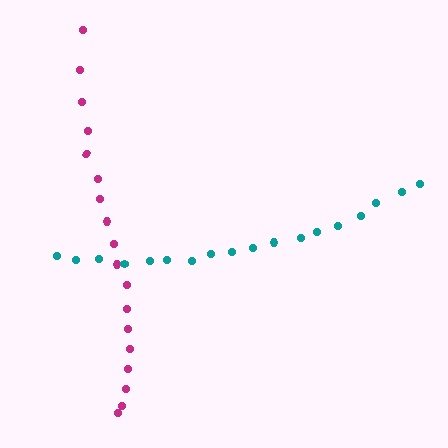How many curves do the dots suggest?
There are 2 distinct paths.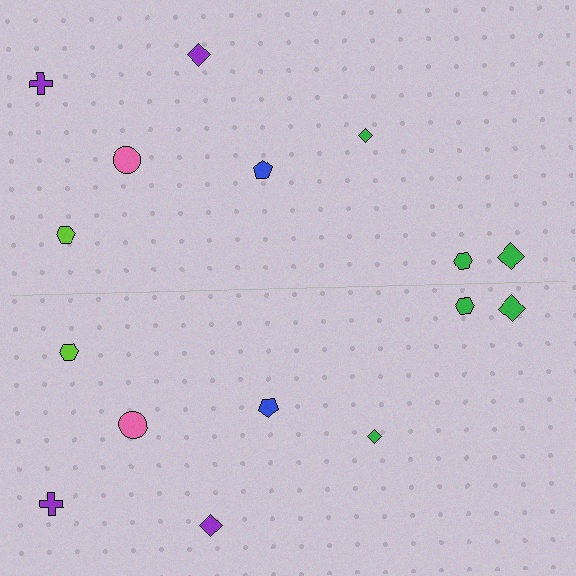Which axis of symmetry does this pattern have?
The pattern has a horizontal axis of symmetry running through the center of the image.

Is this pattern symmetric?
Yes, this pattern has bilateral (reflection) symmetry.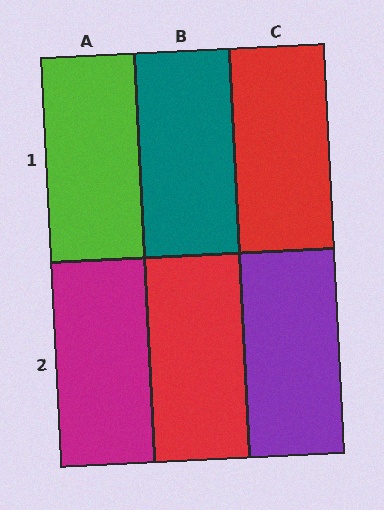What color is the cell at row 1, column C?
Red.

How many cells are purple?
1 cell is purple.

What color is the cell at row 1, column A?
Lime.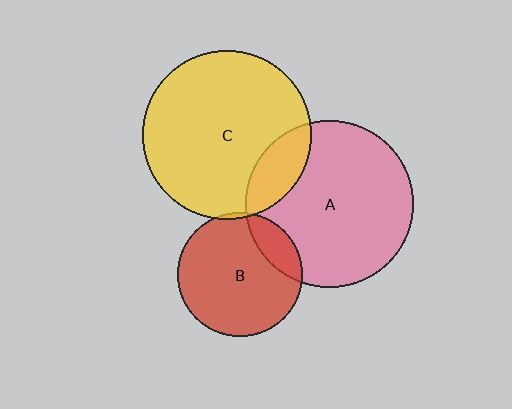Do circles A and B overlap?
Yes.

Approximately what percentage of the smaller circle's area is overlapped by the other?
Approximately 15%.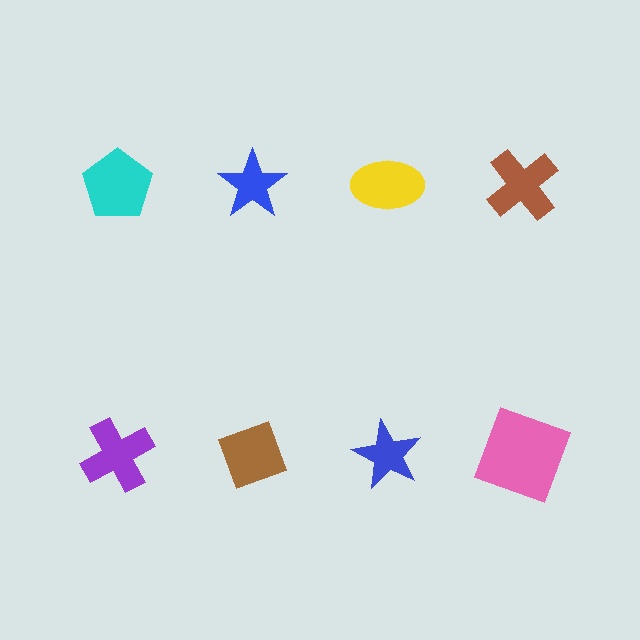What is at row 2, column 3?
A blue star.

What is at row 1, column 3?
A yellow ellipse.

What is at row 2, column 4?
A pink square.